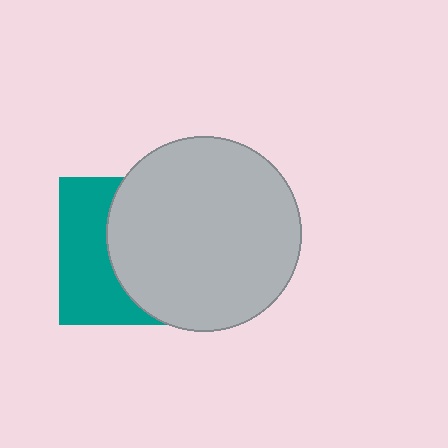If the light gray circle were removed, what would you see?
You would see the complete teal square.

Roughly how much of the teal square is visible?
A small part of it is visible (roughly 40%).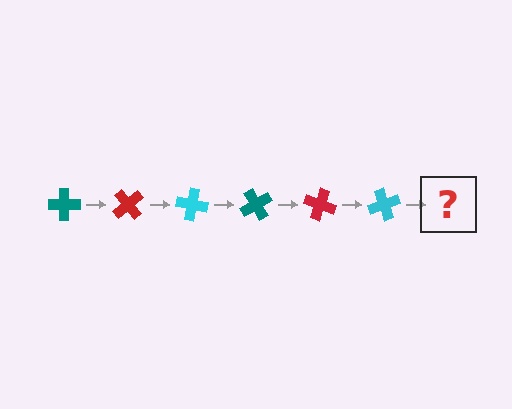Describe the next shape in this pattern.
It should be a teal cross, rotated 300 degrees from the start.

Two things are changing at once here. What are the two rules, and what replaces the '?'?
The two rules are that it rotates 50 degrees each step and the color cycles through teal, red, and cyan. The '?' should be a teal cross, rotated 300 degrees from the start.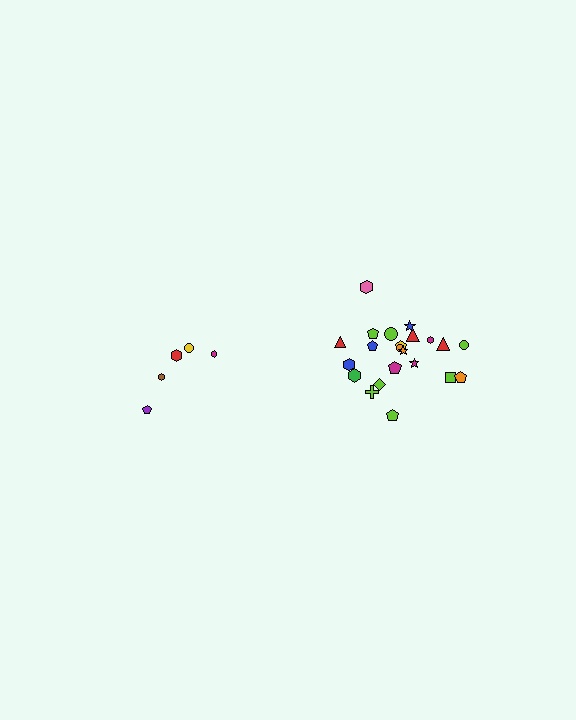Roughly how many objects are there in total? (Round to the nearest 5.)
Roughly 25 objects in total.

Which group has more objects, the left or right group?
The right group.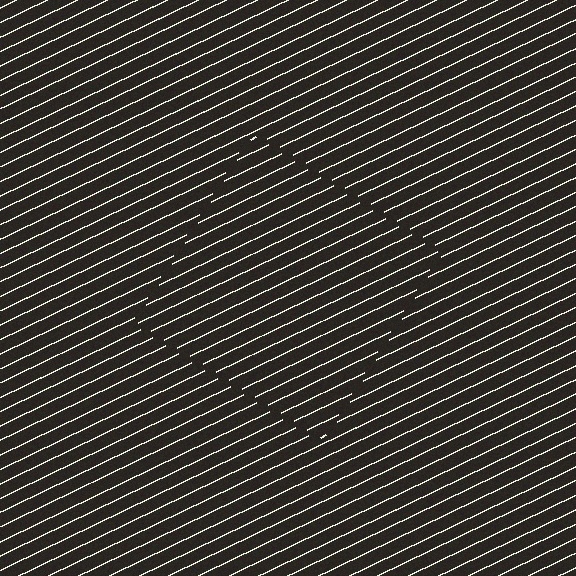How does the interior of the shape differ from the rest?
The interior of the shape contains the same grating, shifted by half a period — the contour is defined by the phase discontinuity where line-ends from the inner and outer gratings abut.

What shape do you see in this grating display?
An illusory square. The interior of the shape contains the same grating, shifted by half a period — the contour is defined by the phase discontinuity where line-ends from the inner and outer gratings abut.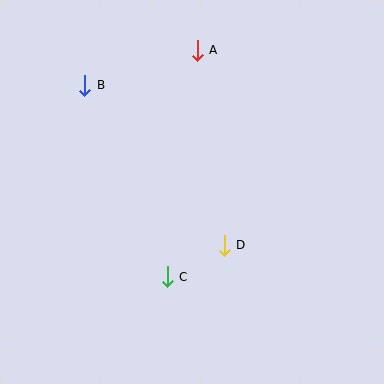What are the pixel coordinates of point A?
Point A is at (197, 50).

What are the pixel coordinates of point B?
Point B is at (85, 85).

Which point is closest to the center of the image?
Point D at (224, 245) is closest to the center.